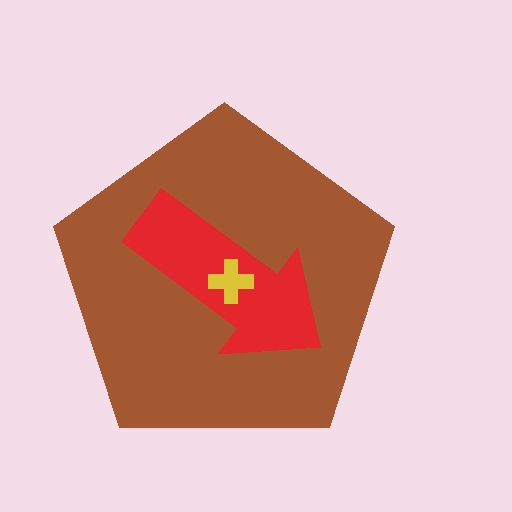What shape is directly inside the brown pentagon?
The red arrow.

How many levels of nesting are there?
3.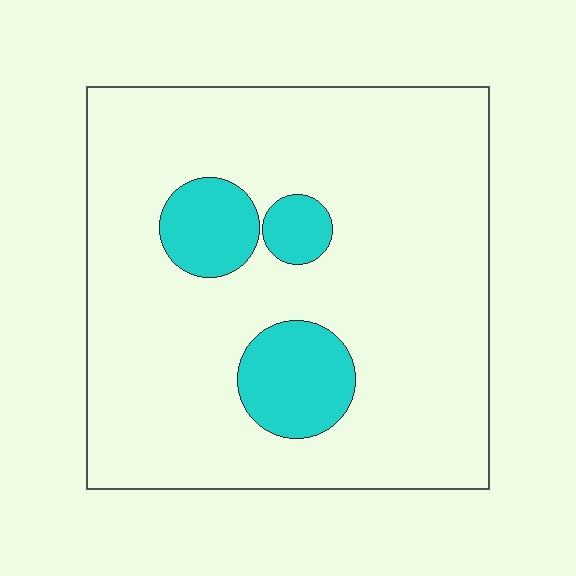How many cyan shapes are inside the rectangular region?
3.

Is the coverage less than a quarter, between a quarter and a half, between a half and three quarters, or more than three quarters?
Less than a quarter.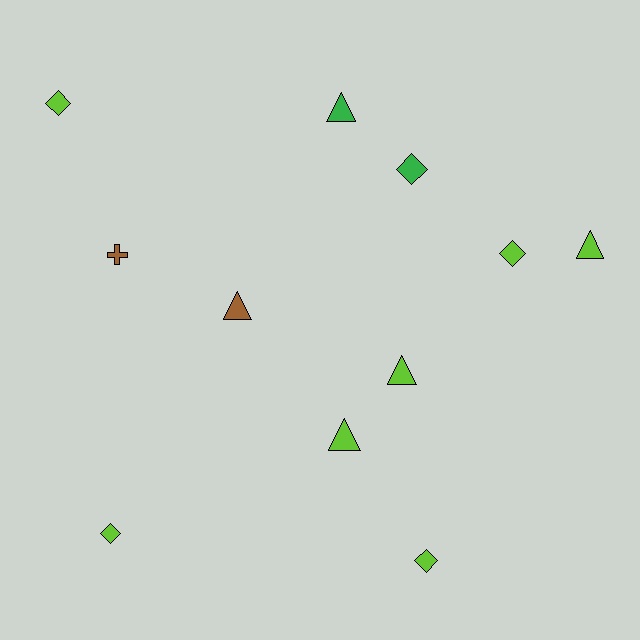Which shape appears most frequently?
Diamond, with 5 objects.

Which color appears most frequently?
Lime, with 7 objects.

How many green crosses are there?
There are no green crosses.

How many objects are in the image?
There are 11 objects.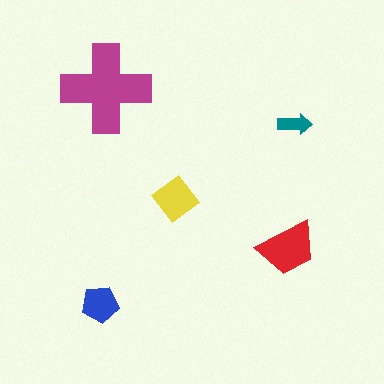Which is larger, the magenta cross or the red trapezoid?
The magenta cross.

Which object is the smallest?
The teal arrow.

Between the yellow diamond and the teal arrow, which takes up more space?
The yellow diamond.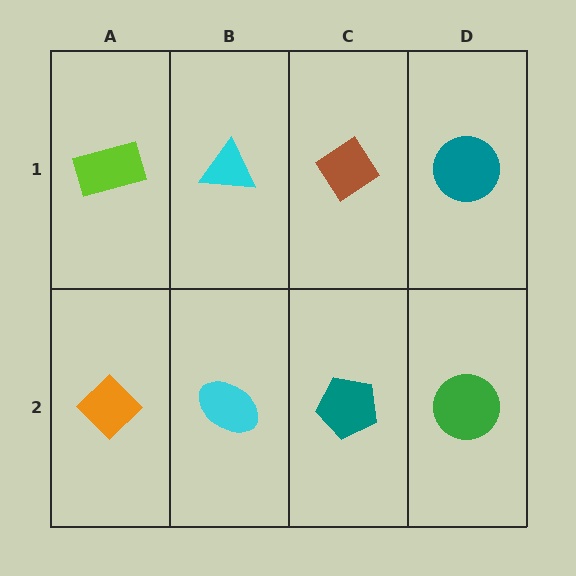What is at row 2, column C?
A teal pentagon.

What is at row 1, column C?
A brown diamond.